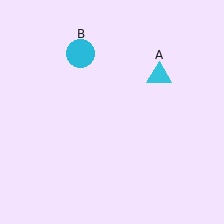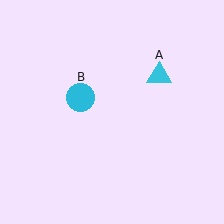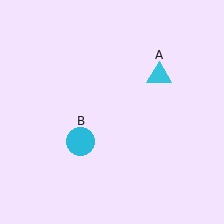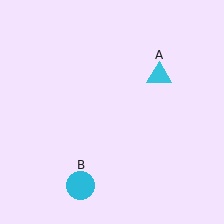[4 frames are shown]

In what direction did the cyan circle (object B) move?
The cyan circle (object B) moved down.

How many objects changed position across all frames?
1 object changed position: cyan circle (object B).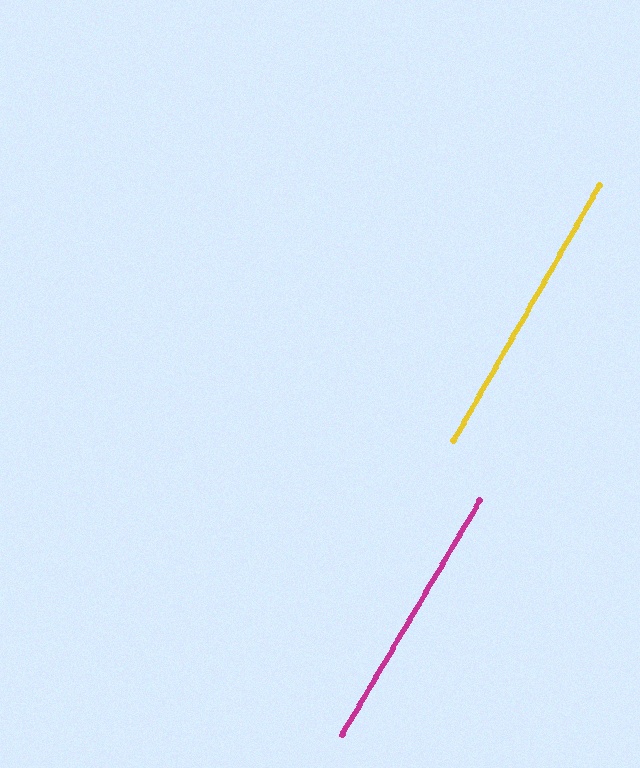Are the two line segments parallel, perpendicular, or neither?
Parallel — their directions differ by only 0.8°.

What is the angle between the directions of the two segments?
Approximately 1 degree.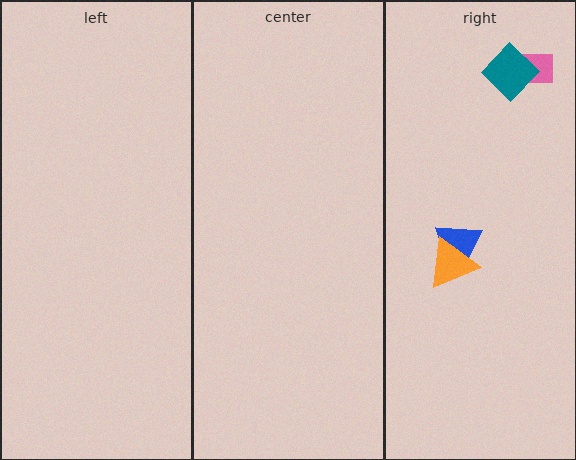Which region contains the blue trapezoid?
The right region.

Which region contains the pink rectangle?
The right region.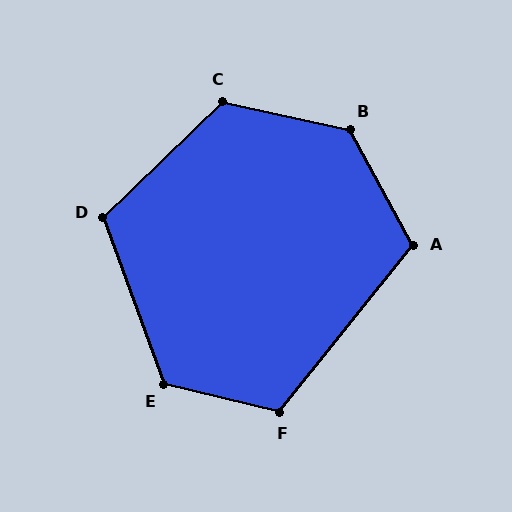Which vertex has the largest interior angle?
B, at approximately 131 degrees.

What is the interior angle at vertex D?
Approximately 114 degrees (obtuse).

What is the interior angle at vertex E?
Approximately 124 degrees (obtuse).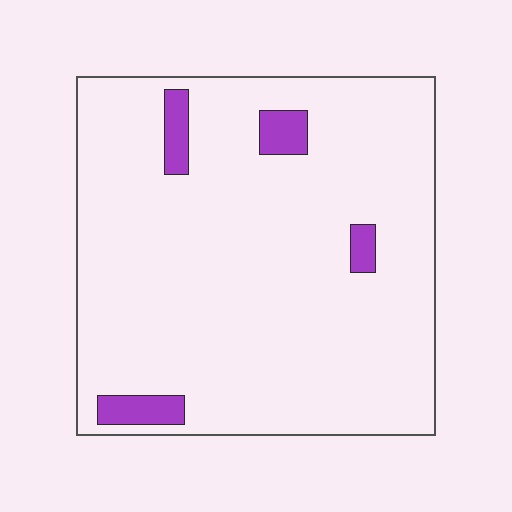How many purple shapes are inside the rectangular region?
4.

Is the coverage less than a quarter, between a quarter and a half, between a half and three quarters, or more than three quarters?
Less than a quarter.